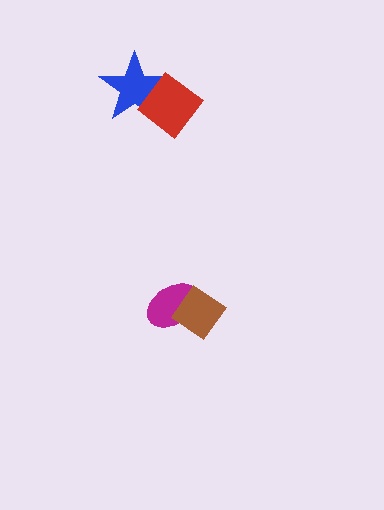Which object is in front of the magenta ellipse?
The brown diamond is in front of the magenta ellipse.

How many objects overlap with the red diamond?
1 object overlaps with the red diamond.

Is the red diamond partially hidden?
No, no other shape covers it.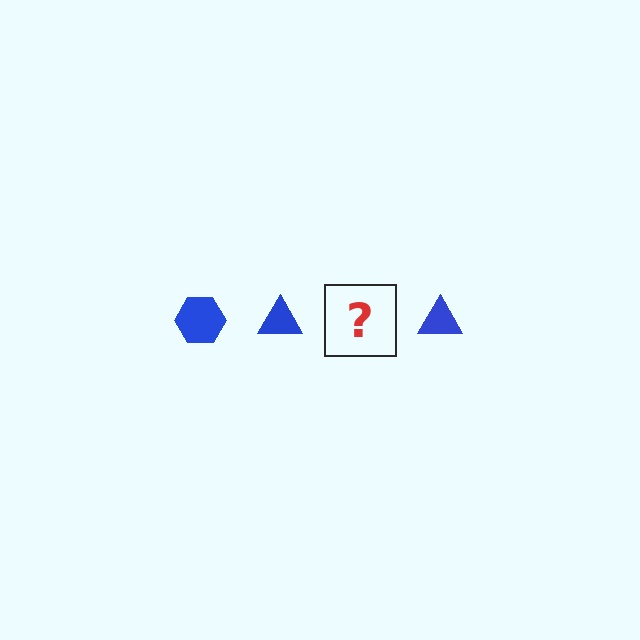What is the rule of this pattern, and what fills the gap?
The rule is that the pattern cycles through hexagon, triangle shapes in blue. The gap should be filled with a blue hexagon.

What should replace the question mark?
The question mark should be replaced with a blue hexagon.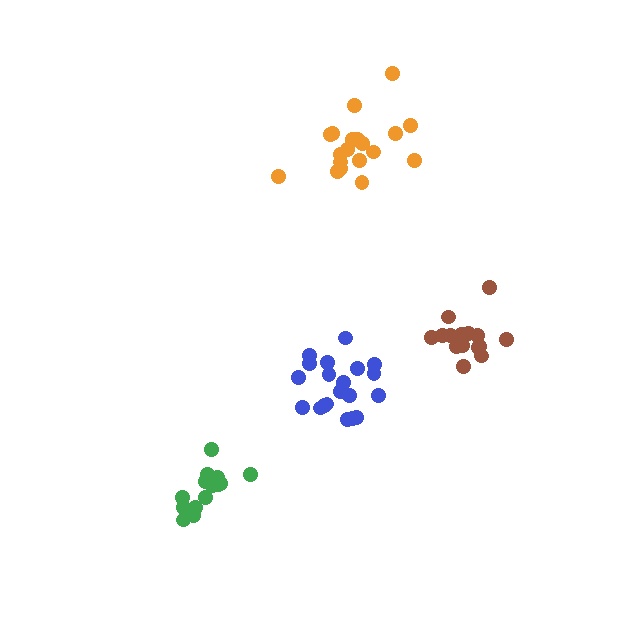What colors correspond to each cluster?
The clusters are colored: green, blue, orange, brown.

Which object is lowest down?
The green cluster is bottommost.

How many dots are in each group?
Group 1: 14 dots, Group 2: 20 dots, Group 3: 19 dots, Group 4: 18 dots (71 total).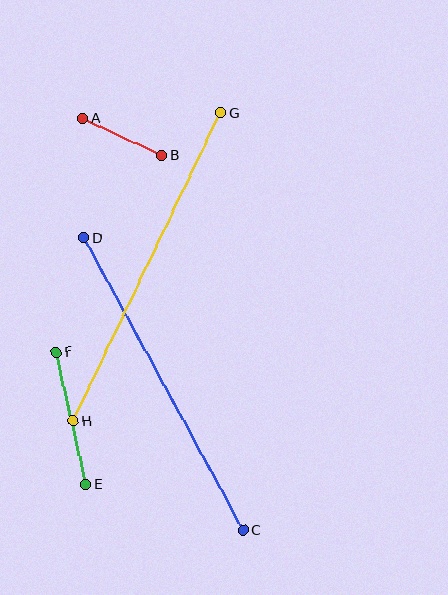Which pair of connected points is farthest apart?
Points G and H are farthest apart.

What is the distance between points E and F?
The distance is approximately 136 pixels.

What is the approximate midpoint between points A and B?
The midpoint is at approximately (122, 137) pixels.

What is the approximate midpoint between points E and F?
The midpoint is at approximately (71, 418) pixels.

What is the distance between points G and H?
The distance is approximately 342 pixels.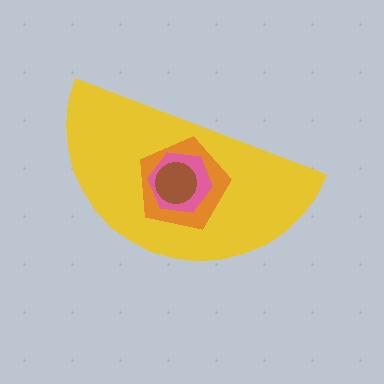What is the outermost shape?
The yellow semicircle.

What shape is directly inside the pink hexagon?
The brown circle.